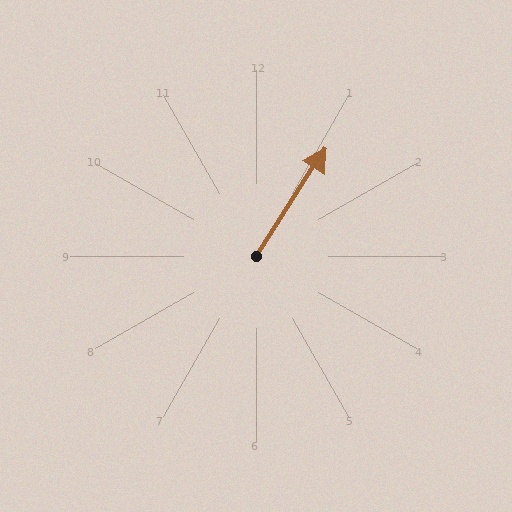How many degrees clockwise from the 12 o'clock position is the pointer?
Approximately 33 degrees.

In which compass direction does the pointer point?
Northeast.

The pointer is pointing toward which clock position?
Roughly 1 o'clock.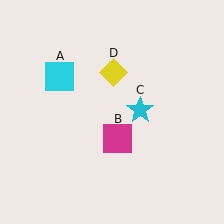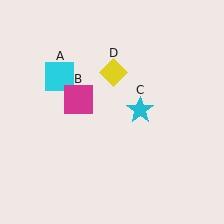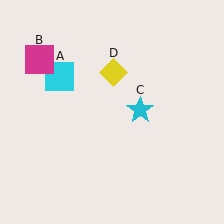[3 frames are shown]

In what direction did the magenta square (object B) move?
The magenta square (object B) moved up and to the left.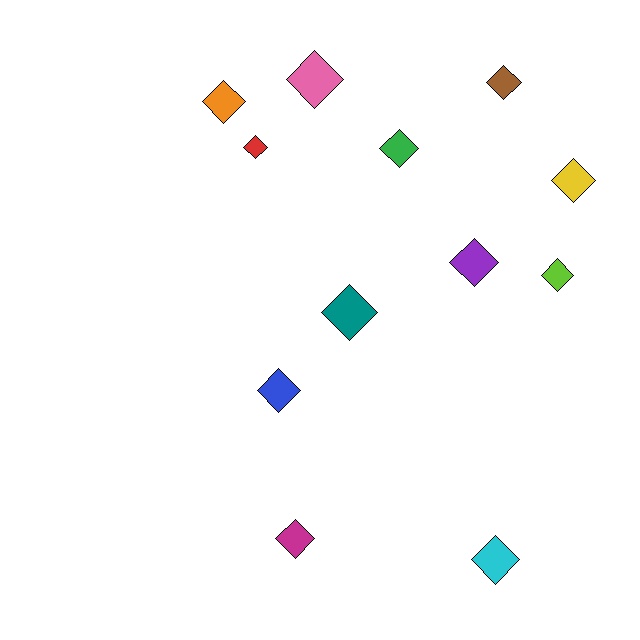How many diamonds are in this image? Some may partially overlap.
There are 12 diamonds.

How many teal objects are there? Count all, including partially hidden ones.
There is 1 teal object.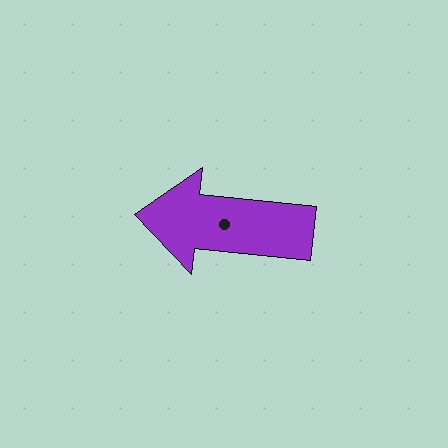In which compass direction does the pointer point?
West.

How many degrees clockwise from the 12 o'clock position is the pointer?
Approximately 276 degrees.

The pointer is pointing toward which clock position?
Roughly 9 o'clock.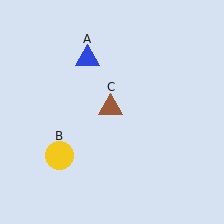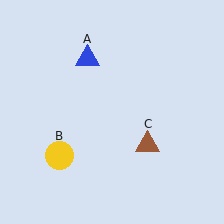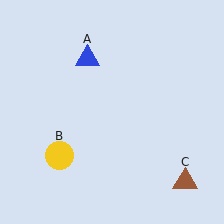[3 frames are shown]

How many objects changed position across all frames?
1 object changed position: brown triangle (object C).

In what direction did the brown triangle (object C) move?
The brown triangle (object C) moved down and to the right.